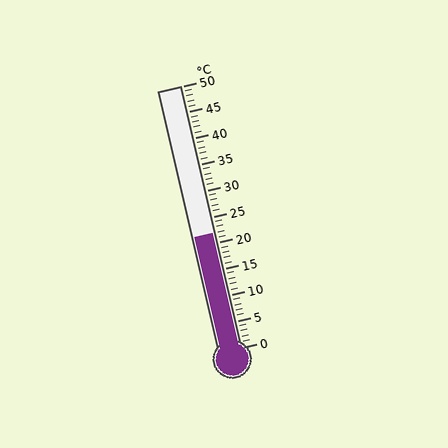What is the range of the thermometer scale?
The thermometer scale ranges from 0°C to 50°C.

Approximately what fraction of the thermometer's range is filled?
The thermometer is filled to approximately 45% of its range.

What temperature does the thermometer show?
The thermometer shows approximately 22°C.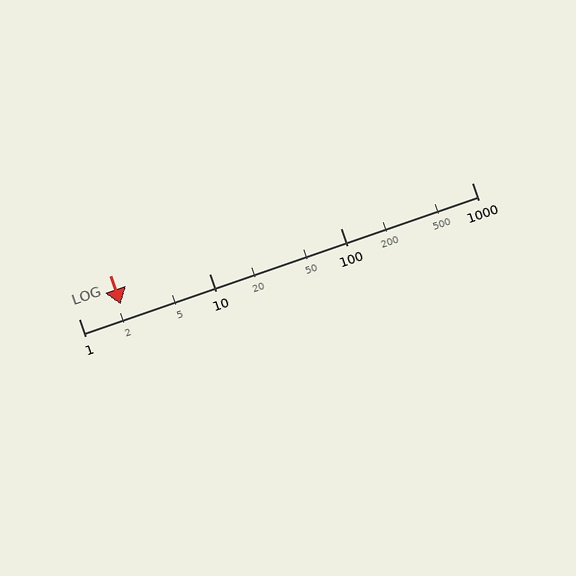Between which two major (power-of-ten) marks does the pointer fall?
The pointer is between 1 and 10.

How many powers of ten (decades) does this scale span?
The scale spans 3 decades, from 1 to 1000.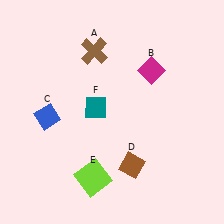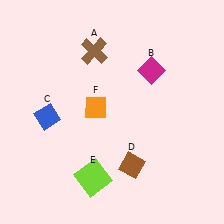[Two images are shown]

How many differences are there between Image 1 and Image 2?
There is 1 difference between the two images.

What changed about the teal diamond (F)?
In Image 1, F is teal. In Image 2, it changed to orange.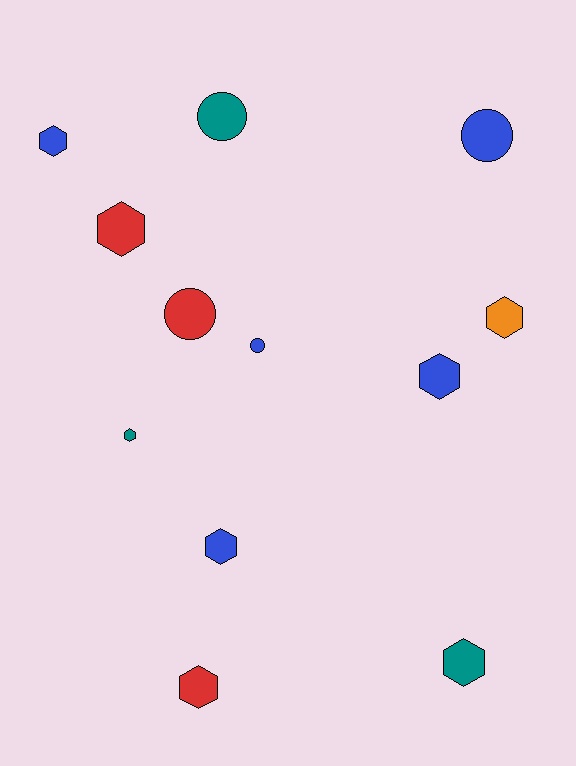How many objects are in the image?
There are 12 objects.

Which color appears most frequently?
Blue, with 5 objects.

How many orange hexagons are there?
There is 1 orange hexagon.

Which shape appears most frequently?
Hexagon, with 8 objects.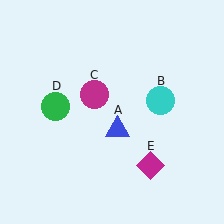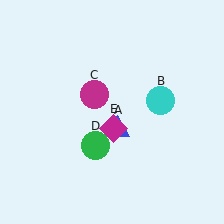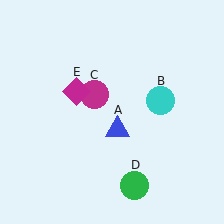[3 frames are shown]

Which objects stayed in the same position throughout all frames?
Blue triangle (object A) and cyan circle (object B) and magenta circle (object C) remained stationary.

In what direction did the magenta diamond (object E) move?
The magenta diamond (object E) moved up and to the left.